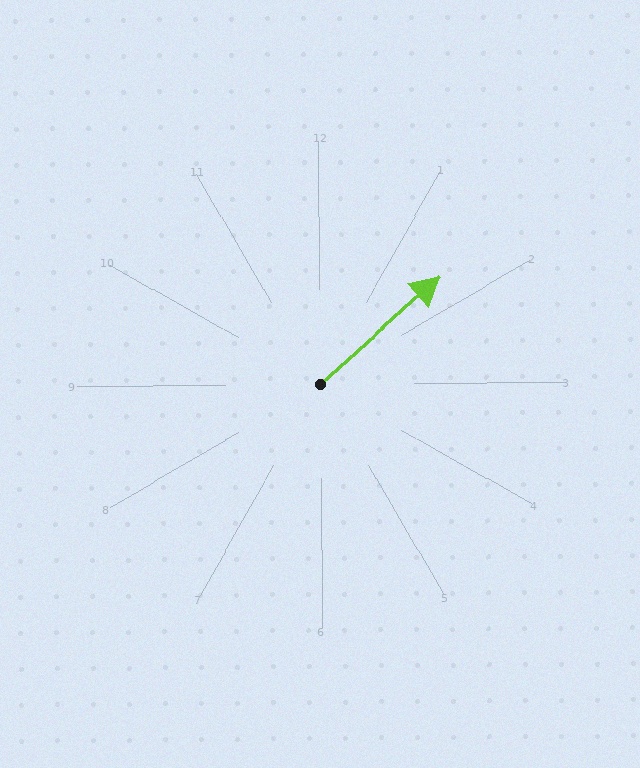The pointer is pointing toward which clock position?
Roughly 2 o'clock.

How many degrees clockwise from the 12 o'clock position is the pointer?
Approximately 48 degrees.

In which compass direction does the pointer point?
Northeast.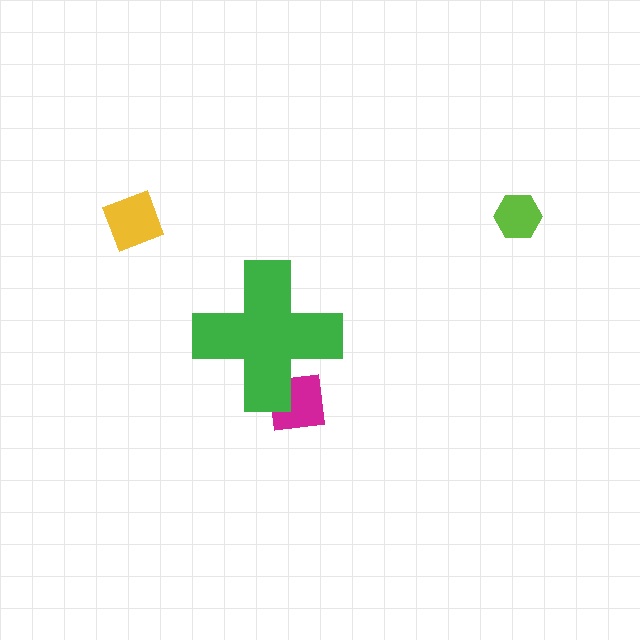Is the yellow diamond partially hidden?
No, the yellow diamond is fully visible.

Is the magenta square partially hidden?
Yes, the magenta square is partially hidden behind the green cross.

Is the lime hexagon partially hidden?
No, the lime hexagon is fully visible.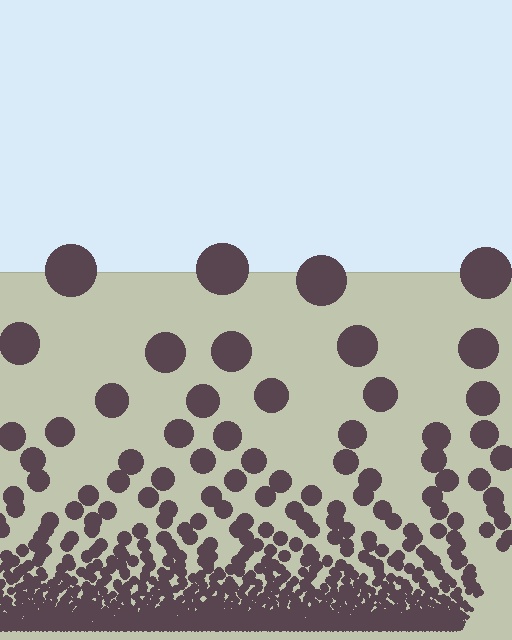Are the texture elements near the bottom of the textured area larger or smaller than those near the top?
Smaller. The gradient is inverted — elements near the bottom are smaller and denser.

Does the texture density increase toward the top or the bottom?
Density increases toward the bottom.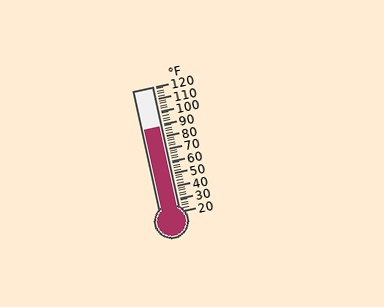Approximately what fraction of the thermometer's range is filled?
The thermometer is filled to approximately 70% of its range.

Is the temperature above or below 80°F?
The temperature is above 80°F.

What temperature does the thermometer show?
The thermometer shows approximately 88°F.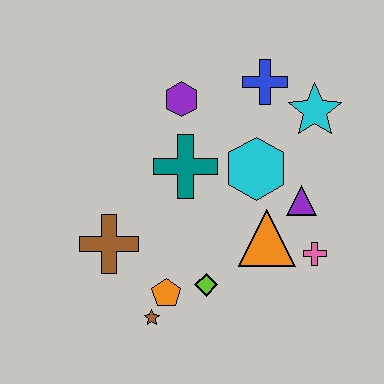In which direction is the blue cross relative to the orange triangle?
The blue cross is above the orange triangle.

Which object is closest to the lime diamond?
The orange pentagon is closest to the lime diamond.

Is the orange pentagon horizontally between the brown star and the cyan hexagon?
Yes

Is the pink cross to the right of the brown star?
Yes